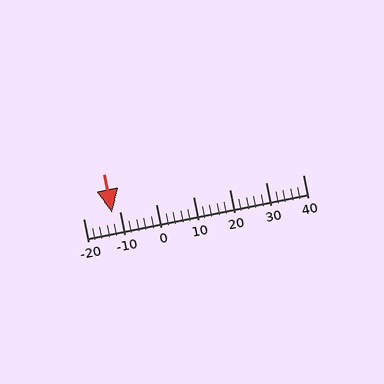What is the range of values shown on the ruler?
The ruler shows values from -20 to 40.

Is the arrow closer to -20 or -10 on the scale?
The arrow is closer to -10.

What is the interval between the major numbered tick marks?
The major tick marks are spaced 10 units apart.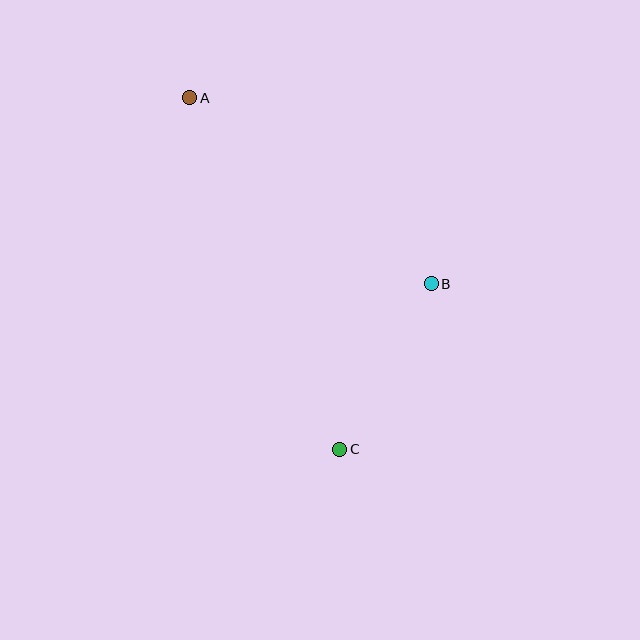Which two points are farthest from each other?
Points A and C are farthest from each other.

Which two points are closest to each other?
Points B and C are closest to each other.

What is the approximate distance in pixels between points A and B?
The distance between A and B is approximately 305 pixels.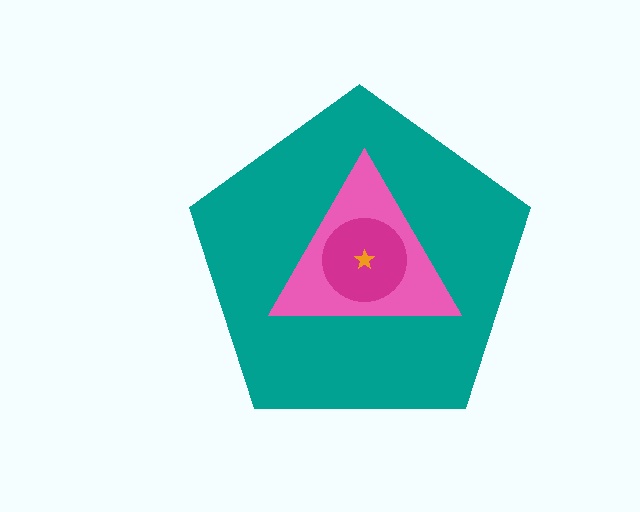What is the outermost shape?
The teal pentagon.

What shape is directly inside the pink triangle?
The magenta circle.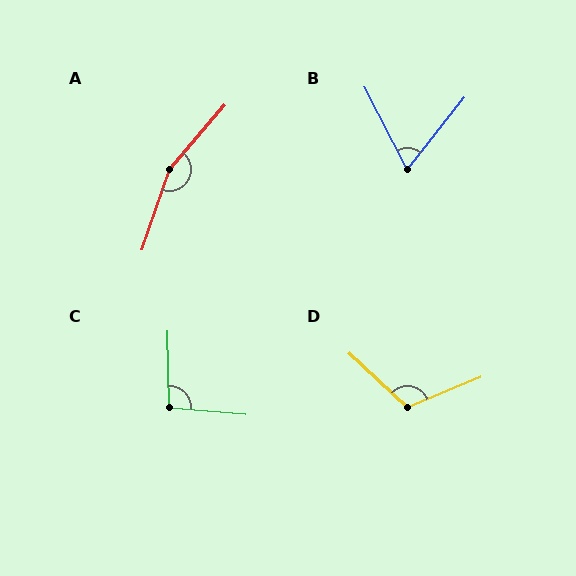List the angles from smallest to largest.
B (66°), C (96°), D (115°), A (158°).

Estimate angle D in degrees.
Approximately 115 degrees.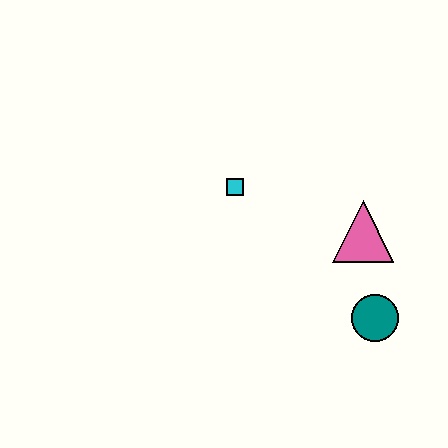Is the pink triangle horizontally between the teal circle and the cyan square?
Yes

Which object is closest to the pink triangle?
The teal circle is closest to the pink triangle.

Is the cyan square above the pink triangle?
Yes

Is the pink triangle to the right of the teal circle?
No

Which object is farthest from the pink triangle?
The cyan square is farthest from the pink triangle.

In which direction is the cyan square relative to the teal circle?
The cyan square is to the left of the teal circle.